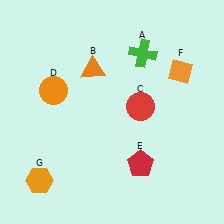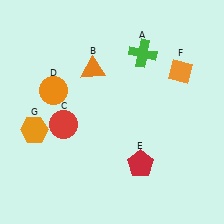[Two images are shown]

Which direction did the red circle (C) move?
The red circle (C) moved left.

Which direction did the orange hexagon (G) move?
The orange hexagon (G) moved up.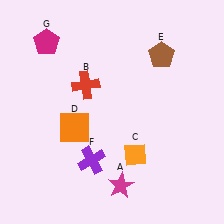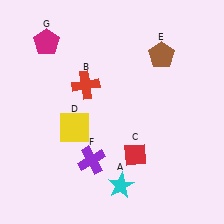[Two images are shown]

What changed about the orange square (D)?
In Image 1, D is orange. In Image 2, it changed to yellow.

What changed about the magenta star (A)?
In Image 1, A is magenta. In Image 2, it changed to cyan.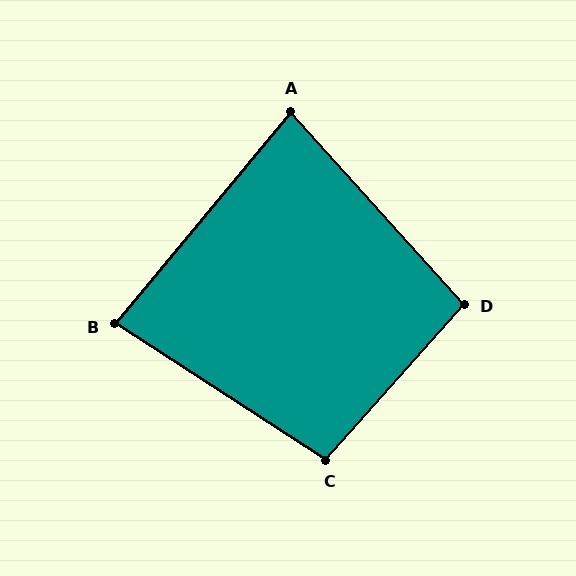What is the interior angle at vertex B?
Approximately 83 degrees (acute).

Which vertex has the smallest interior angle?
A, at approximately 82 degrees.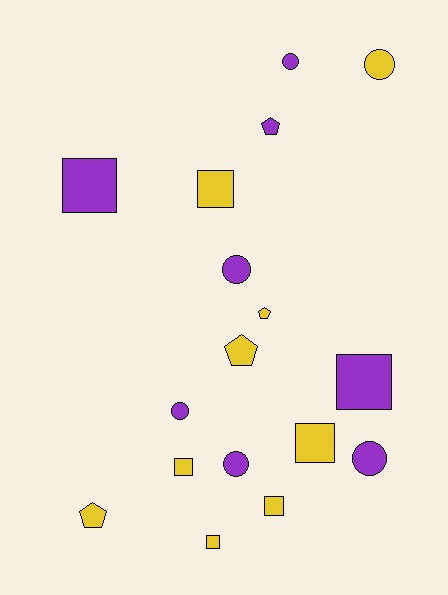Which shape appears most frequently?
Square, with 7 objects.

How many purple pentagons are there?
There is 1 purple pentagon.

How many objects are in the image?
There are 17 objects.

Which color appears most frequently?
Yellow, with 9 objects.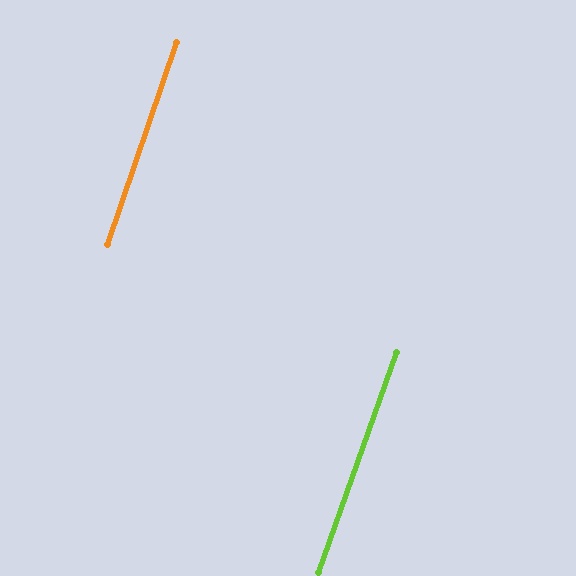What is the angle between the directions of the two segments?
Approximately 1 degree.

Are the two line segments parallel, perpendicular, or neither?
Parallel — their directions differ by only 0.6°.